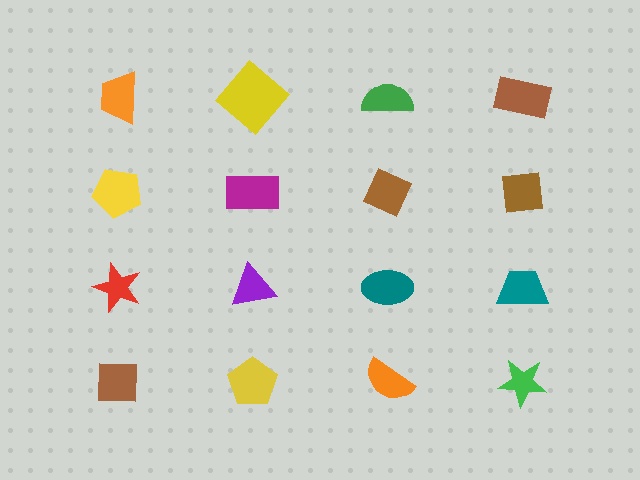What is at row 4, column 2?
A yellow pentagon.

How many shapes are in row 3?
4 shapes.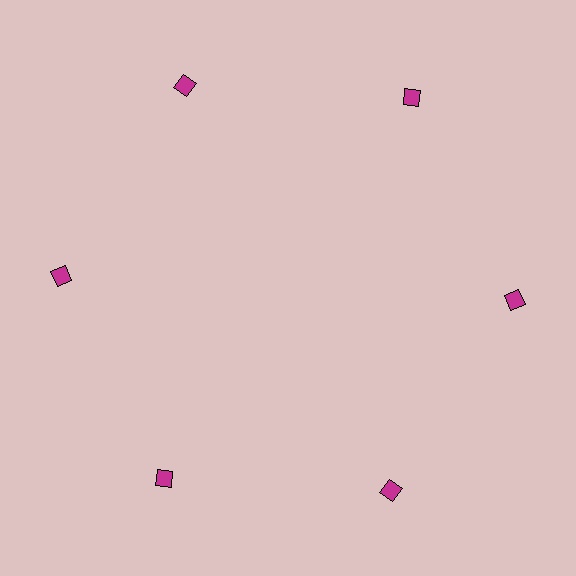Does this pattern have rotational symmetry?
Yes, this pattern has 6-fold rotational symmetry. It looks the same after rotating 60 degrees around the center.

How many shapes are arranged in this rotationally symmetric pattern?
There are 6 shapes, arranged in 6 groups of 1.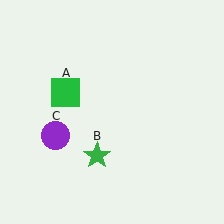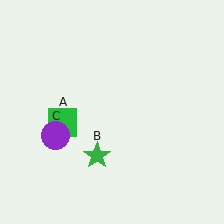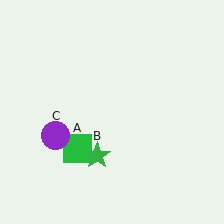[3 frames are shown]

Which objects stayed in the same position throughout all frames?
Green star (object B) and purple circle (object C) remained stationary.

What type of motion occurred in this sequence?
The green square (object A) rotated counterclockwise around the center of the scene.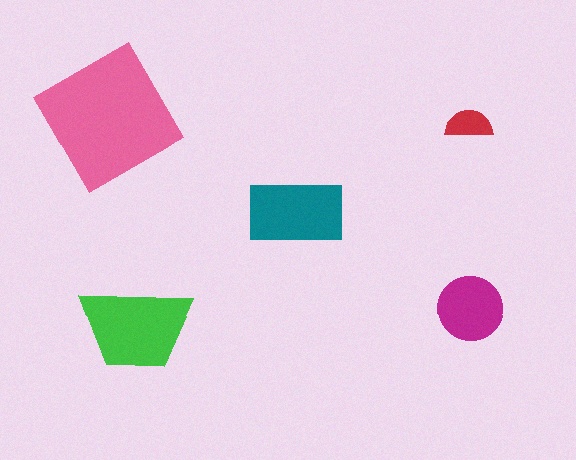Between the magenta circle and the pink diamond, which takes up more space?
The pink diamond.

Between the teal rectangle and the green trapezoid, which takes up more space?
The green trapezoid.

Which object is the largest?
The pink diamond.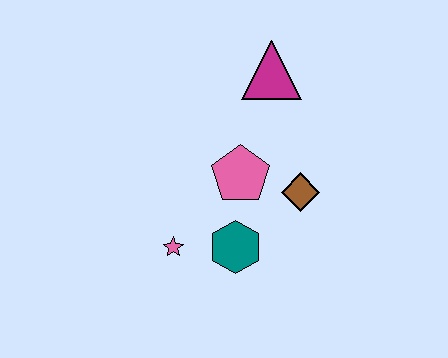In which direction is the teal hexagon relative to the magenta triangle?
The teal hexagon is below the magenta triangle.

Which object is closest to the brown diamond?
The pink pentagon is closest to the brown diamond.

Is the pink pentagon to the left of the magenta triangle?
Yes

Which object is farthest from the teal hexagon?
The magenta triangle is farthest from the teal hexagon.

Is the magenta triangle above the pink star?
Yes